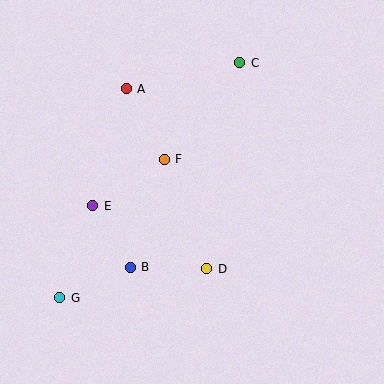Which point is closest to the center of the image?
Point F at (164, 159) is closest to the center.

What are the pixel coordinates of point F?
Point F is at (164, 159).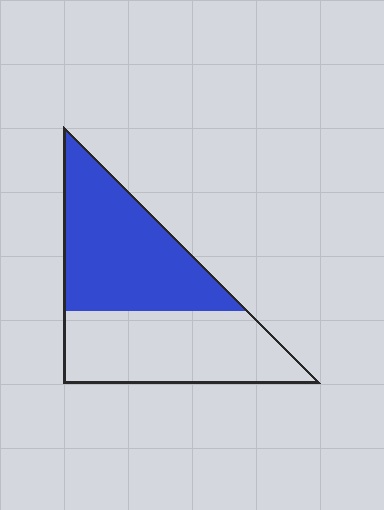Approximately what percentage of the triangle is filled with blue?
Approximately 50%.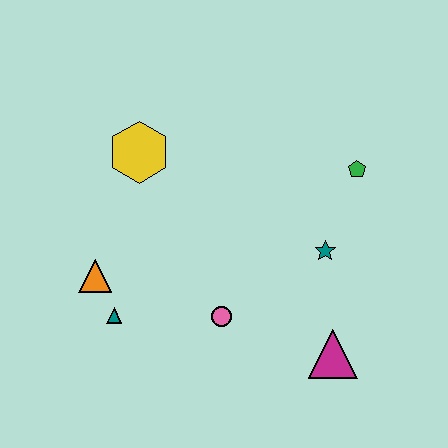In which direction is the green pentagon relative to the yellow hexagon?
The green pentagon is to the right of the yellow hexagon.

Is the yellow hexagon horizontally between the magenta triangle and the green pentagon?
No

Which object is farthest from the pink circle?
The green pentagon is farthest from the pink circle.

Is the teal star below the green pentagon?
Yes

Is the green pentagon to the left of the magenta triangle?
No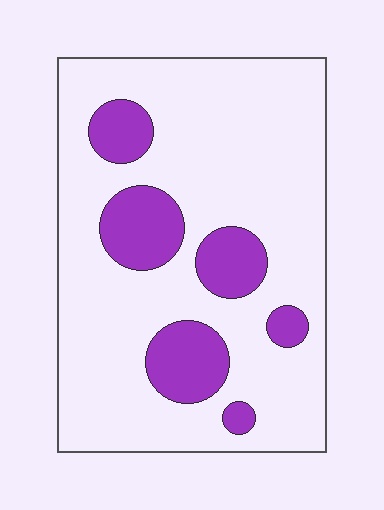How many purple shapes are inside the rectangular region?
6.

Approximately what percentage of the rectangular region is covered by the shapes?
Approximately 20%.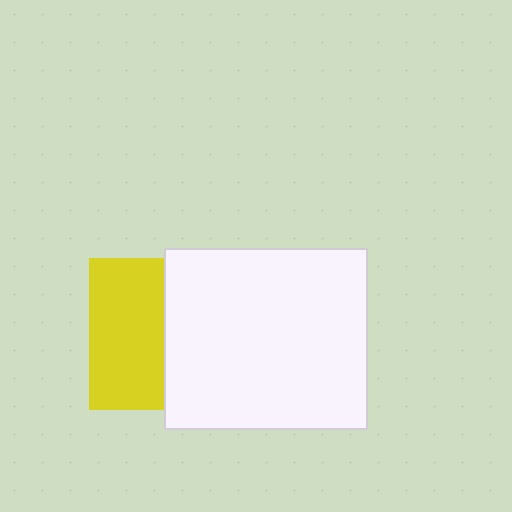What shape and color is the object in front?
The object in front is a white rectangle.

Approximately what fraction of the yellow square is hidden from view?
Roughly 51% of the yellow square is hidden behind the white rectangle.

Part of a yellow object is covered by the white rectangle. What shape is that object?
It is a square.